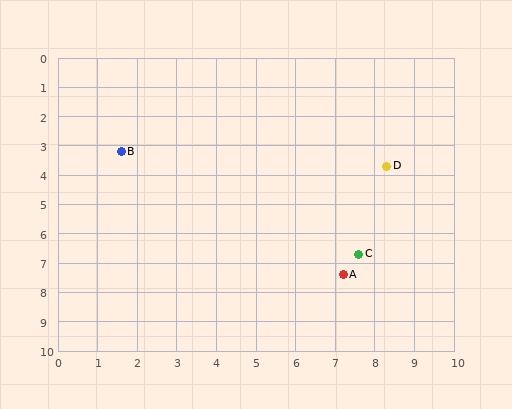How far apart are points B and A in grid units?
Points B and A are about 7.0 grid units apart.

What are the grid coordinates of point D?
Point D is at approximately (8.3, 3.7).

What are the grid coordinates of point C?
Point C is at approximately (7.6, 6.7).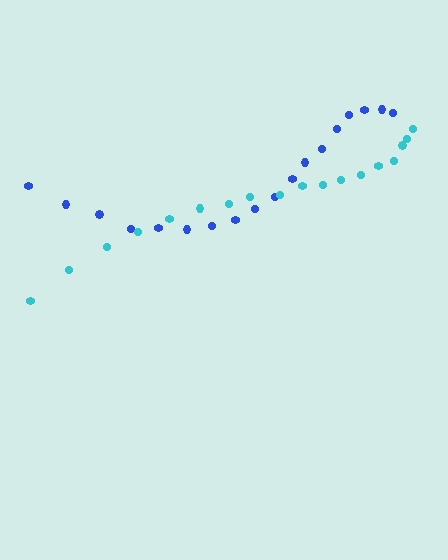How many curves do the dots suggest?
There are 2 distinct paths.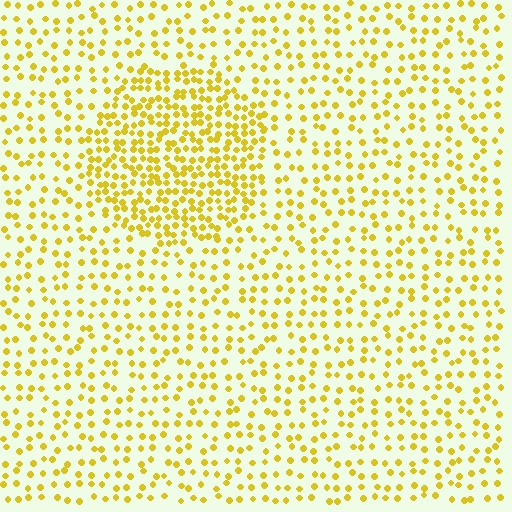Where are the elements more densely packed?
The elements are more densely packed inside the circle boundary.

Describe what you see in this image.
The image contains small yellow elements arranged at two different densities. A circle-shaped region is visible where the elements are more densely packed than the surrounding area.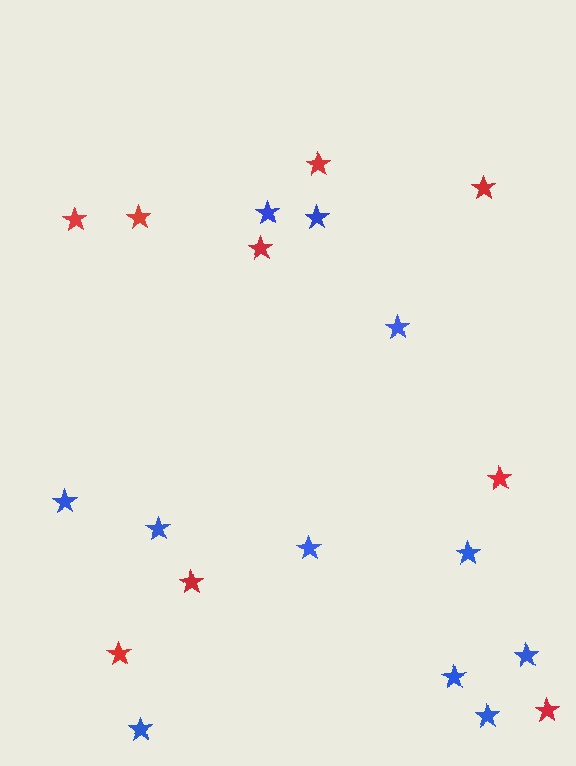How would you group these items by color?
There are 2 groups: one group of blue stars (11) and one group of red stars (9).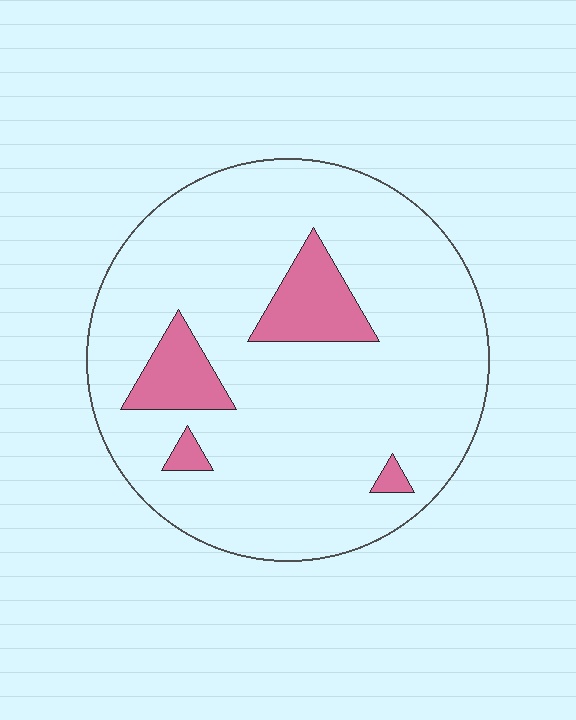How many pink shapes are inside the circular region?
4.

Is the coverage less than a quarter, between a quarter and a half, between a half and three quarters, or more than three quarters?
Less than a quarter.